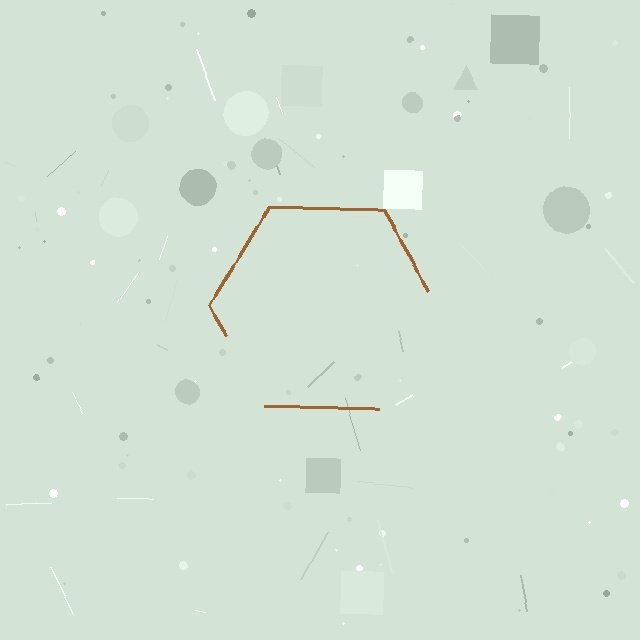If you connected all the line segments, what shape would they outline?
They would outline a hexagon.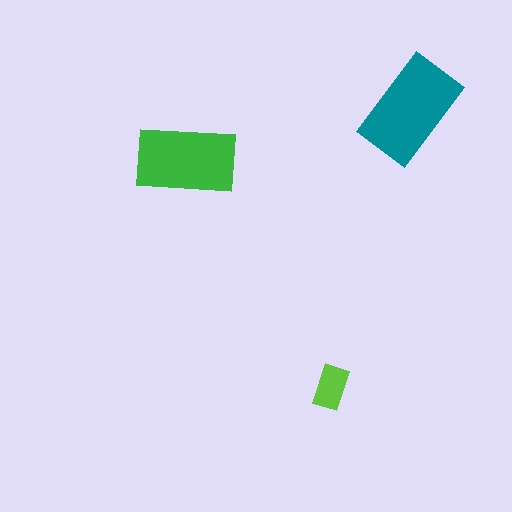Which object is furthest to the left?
The green rectangle is leftmost.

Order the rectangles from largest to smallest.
the teal one, the green one, the lime one.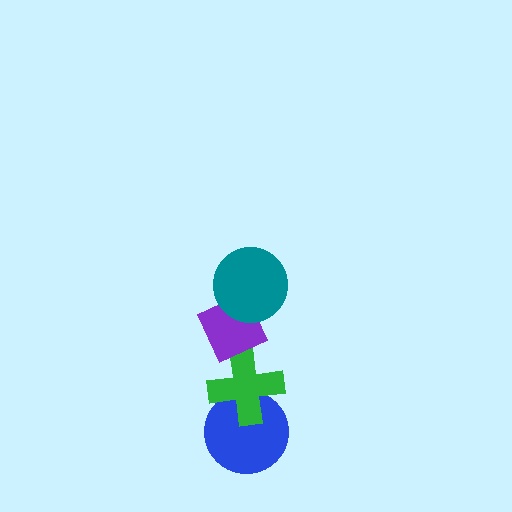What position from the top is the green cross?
The green cross is 3rd from the top.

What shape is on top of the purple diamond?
The teal circle is on top of the purple diamond.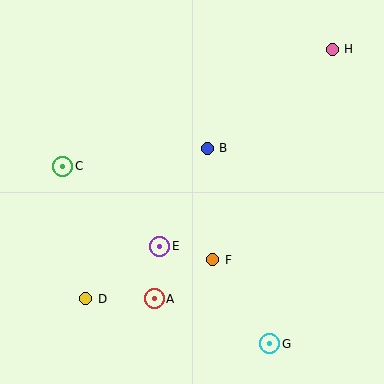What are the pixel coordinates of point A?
Point A is at (154, 299).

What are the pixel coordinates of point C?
Point C is at (63, 166).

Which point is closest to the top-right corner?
Point H is closest to the top-right corner.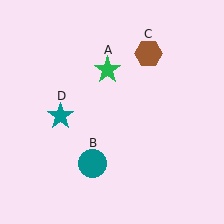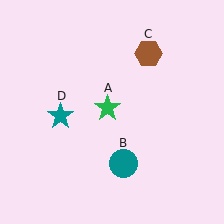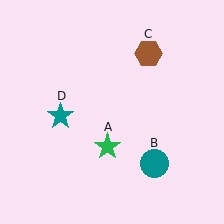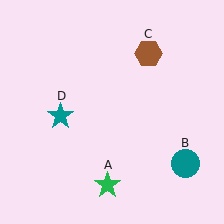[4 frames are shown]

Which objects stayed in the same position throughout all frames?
Brown hexagon (object C) and teal star (object D) remained stationary.